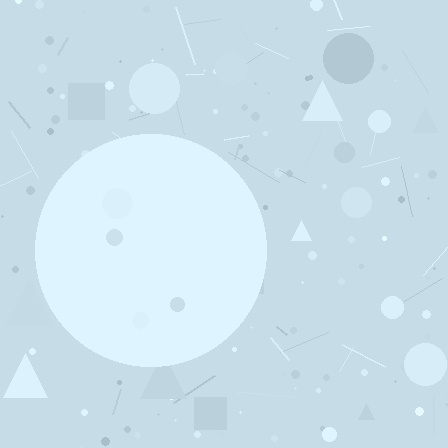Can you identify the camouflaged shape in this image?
The camouflaged shape is a circle.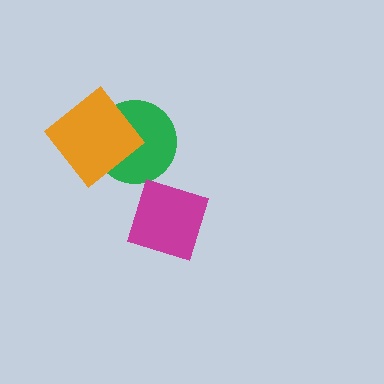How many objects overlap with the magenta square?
0 objects overlap with the magenta square.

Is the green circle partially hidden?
Yes, it is partially covered by another shape.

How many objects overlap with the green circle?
1 object overlaps with the green circle.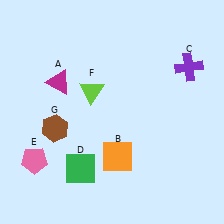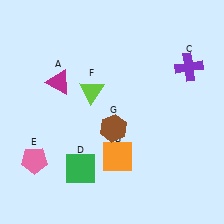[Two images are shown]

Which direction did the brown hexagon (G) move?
The brown hexagon (G) moved right.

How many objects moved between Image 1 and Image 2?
1 object moved between the two images.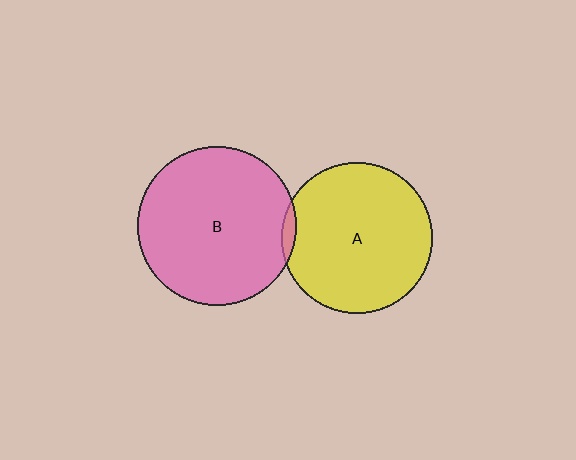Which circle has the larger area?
Circle B (pink).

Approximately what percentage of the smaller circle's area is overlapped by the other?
Approximately 5%.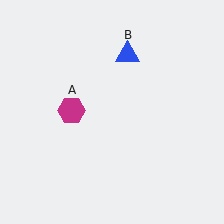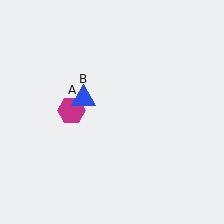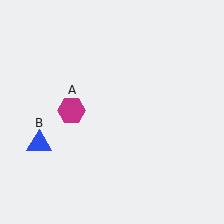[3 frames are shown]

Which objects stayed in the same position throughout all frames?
Magenta hexagon (object A) remained stationary.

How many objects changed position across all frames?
1 object changed position: blue triangle (object B).